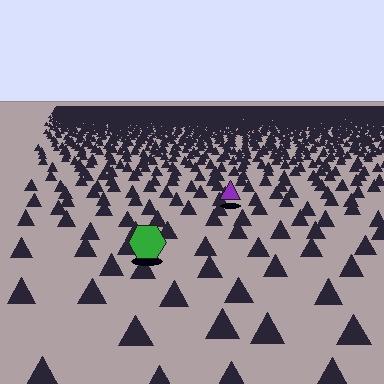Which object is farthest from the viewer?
The purple triangle is farthest from the viewer. It appears smaller and the ground texture around it is denser.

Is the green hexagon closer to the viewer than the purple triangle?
Yes. The green hexagon is closer — you can tell from the texture gradient: the ground texture is coarser near it.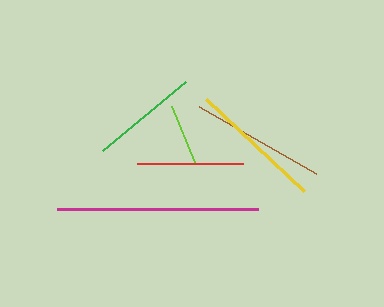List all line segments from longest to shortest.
From longest to shortest: magenta, brown, yellow, green, red, lime.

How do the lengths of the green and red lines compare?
The green and red lines are approximately the same length.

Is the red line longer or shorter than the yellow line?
The yellow line is longer than the red line.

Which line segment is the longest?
The magenta line is the longest at approximately 201 pixels.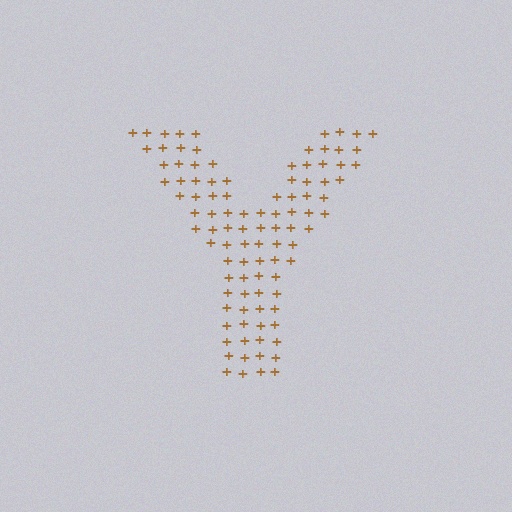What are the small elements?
The small elements are plus signs.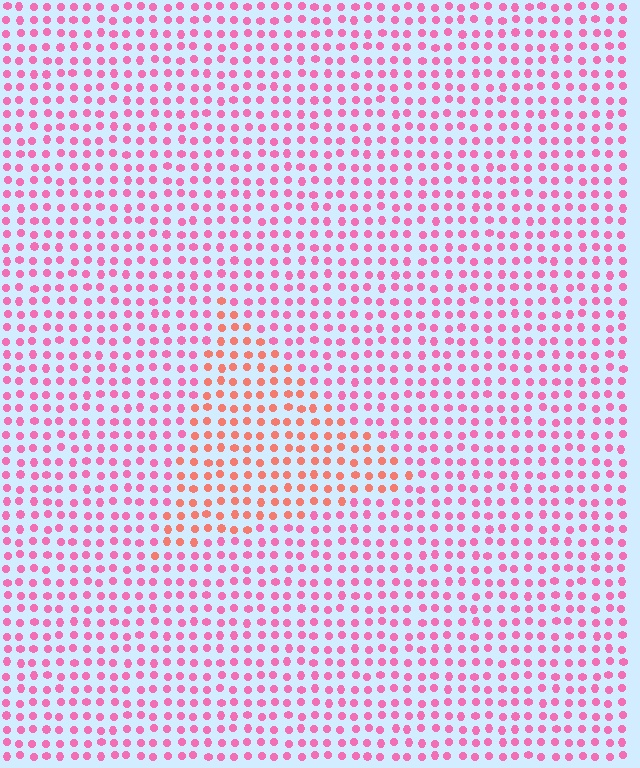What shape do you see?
I see a triangle.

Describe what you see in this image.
The image is filled with small pink elements in a uniform arrangement. A triangle-shaped region is visible where the elements are tinted to a slightly different hue, forming a subtle color boundary.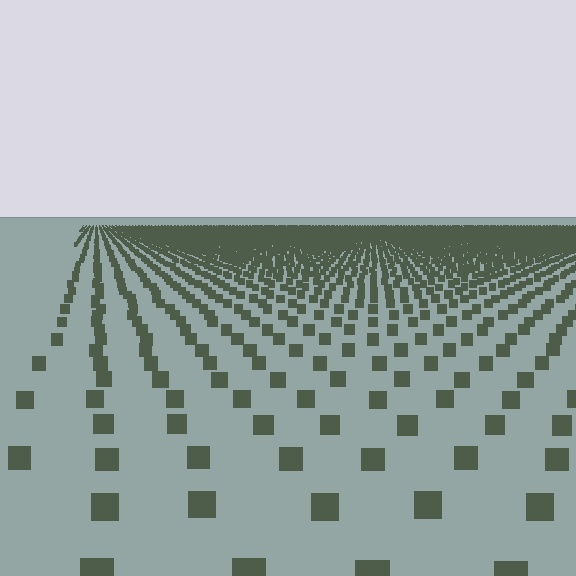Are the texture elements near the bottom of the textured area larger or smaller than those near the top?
Larger. Near the bottom, elements are closer to the viewer and appear at a bigger on-screen size.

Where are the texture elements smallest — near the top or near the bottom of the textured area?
Near the top.